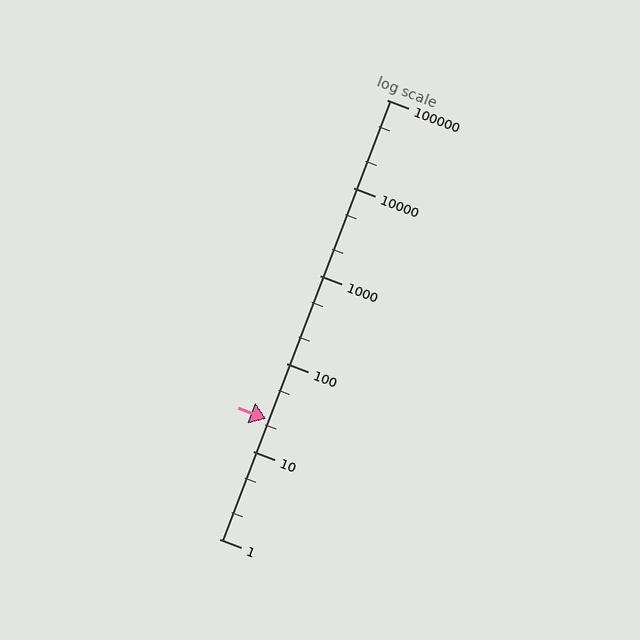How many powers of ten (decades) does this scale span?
The scale spans 5 decades, from 1 to 100000.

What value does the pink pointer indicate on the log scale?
The pointer indicates approximately 23.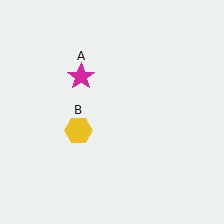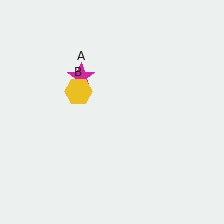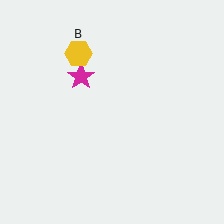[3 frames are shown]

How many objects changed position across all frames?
1 object changed position: yellow hexagon (object B).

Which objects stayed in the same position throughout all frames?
Magenta star (object A) remained stationary.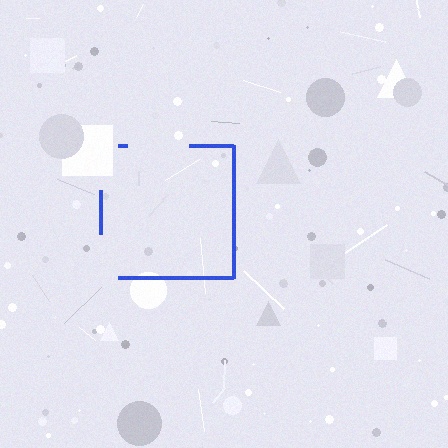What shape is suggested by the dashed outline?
The dashed outline suggests a square.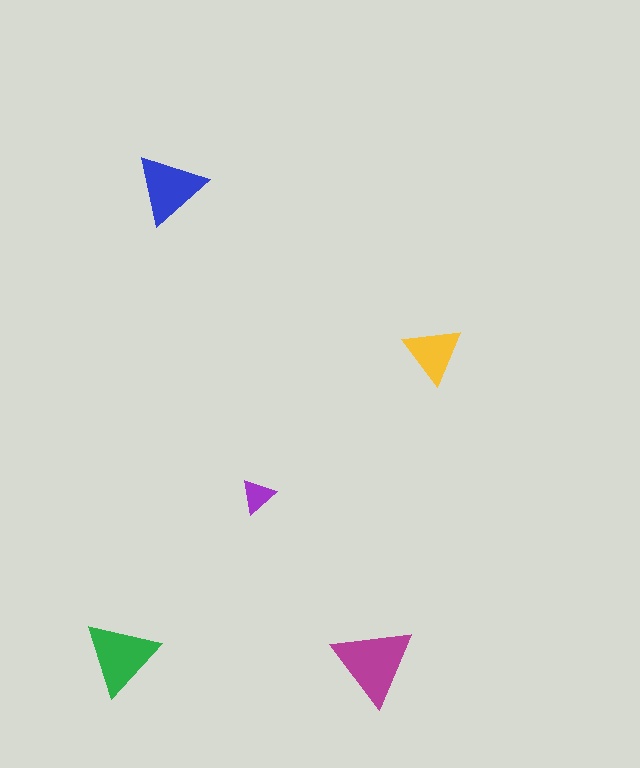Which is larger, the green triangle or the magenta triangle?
The magenta one.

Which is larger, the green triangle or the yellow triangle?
The green one.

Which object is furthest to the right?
The yellow triangle is rightmost.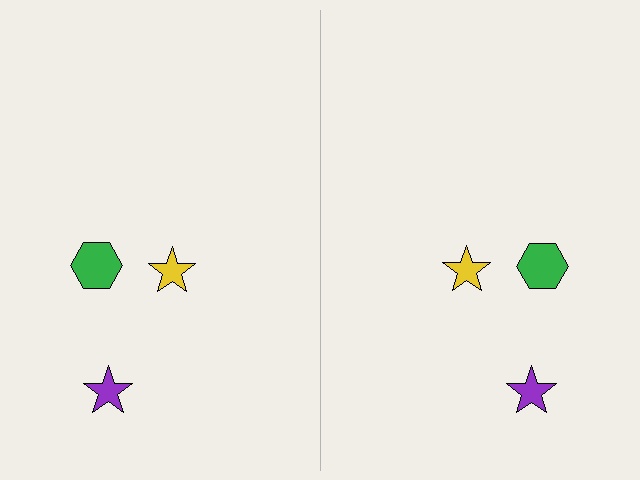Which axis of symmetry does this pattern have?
The pattern has a vertical axis of symmetry running through the center of the image.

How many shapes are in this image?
There are 6 shapes in this image.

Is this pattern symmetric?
Yes, this pattern has bilateral (reflection) symmetry.